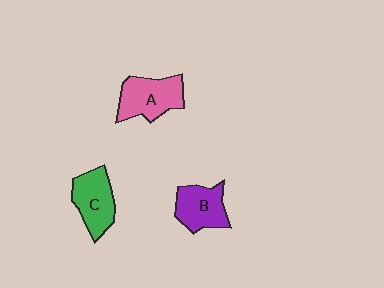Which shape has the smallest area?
Shape B (purple).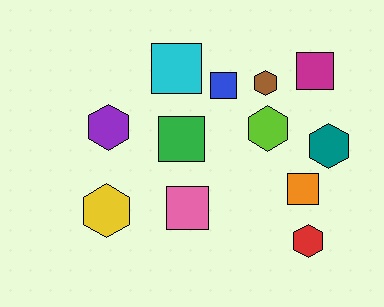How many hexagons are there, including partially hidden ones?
There are 6 hexagons.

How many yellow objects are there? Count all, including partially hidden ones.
There is 1 yellow object.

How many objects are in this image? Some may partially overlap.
There are 12 objects.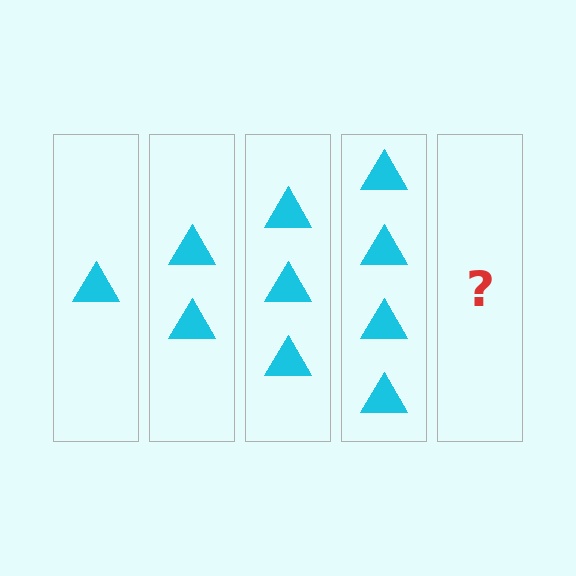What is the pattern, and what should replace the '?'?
The pattern is that each step adds one more triangle. The '?' should be 5 triangles.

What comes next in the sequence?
The next element should be 5 triangles.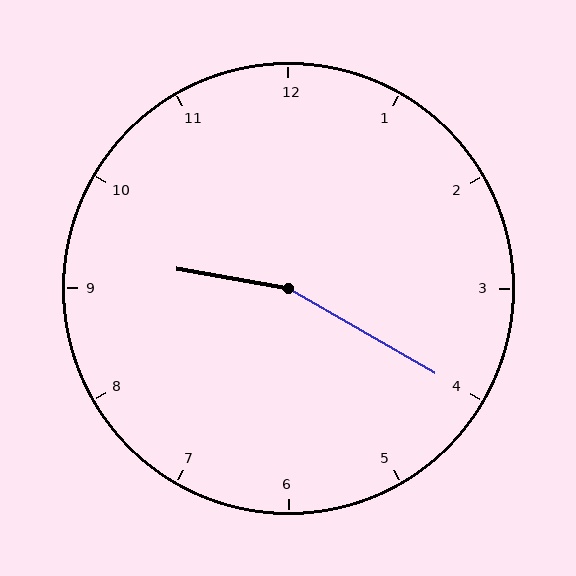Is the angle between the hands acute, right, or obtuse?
It is obtuse.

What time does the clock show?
9:20.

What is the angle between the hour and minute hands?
Approximately 160 degrees.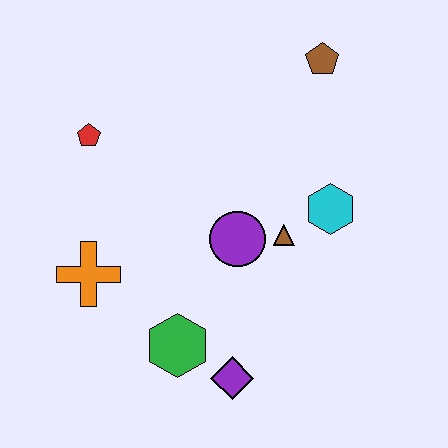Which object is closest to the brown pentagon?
The cyan hexagon is closest to the brown pentagon.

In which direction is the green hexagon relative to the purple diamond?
The green hexagon is to the left of the purple diamond.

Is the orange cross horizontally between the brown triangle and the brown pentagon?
No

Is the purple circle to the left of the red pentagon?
No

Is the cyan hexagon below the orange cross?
No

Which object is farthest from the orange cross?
The brown pentagon is farthest from the orange cross.